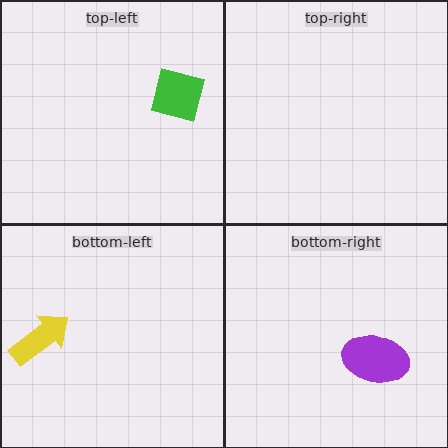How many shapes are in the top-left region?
1.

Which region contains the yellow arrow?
The bottom-left region.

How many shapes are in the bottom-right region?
1.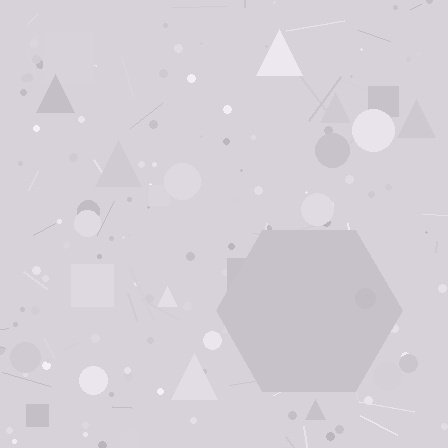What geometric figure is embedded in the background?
A hexagon is embedded in the background.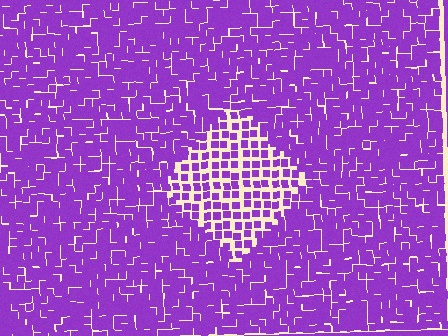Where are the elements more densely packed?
The elements are more densely packed outside the diamond boundary.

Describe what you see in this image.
The image contains small purple elements arranged at two different densities. A diamond-shaped region is visible where the elements are less densely packed than the surrounding area.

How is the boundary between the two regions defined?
The boundary is defined by a change in element density (approximately 1.9x ratio). All elements are the same color, size, and shape.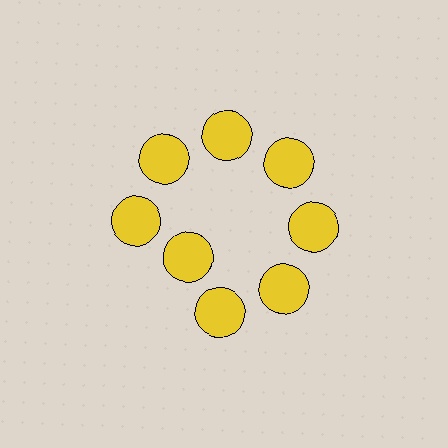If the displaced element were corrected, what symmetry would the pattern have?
It would have 8-fold rotational symmetry — the pattern would map onto itself every 45 degrees.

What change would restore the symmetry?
The symmetry would be restored by moving it outward, back onto the ring so that all 8 circles sit at equal angles and equal distance from the center.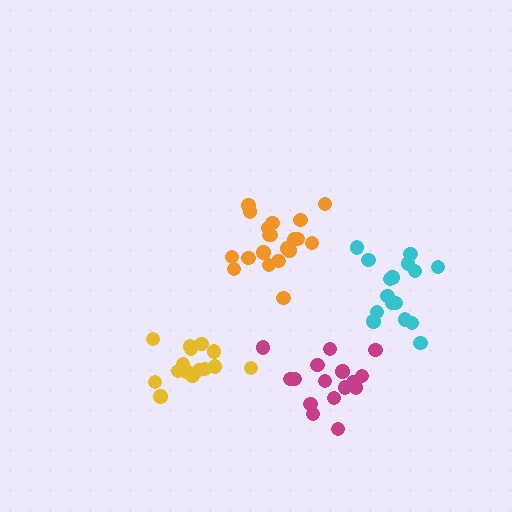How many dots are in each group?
Group 1: 20 dots, Group 2: 16 dots, Group 3: 16 dots, Group 4: 16 dots (68 total).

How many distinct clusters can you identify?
There are 4 distinct clusters.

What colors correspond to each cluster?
The clusters are colored: orange, magenta, cyan, yellow.